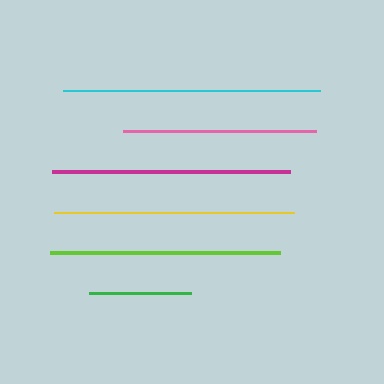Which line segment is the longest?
The cyan line is the longest at approximately 257 pixels.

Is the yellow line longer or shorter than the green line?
The yellow line is longer than the green line.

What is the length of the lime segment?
The lime segment is approximately 230 pixels long.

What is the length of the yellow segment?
The yellow segment is approximately 241 pixels long.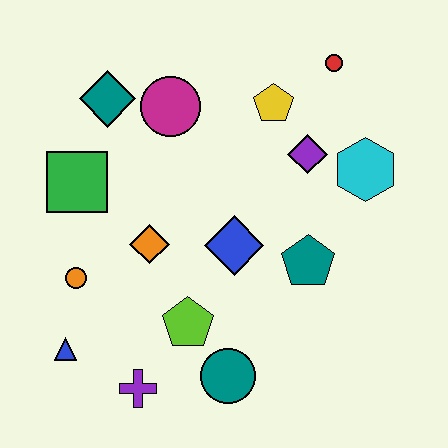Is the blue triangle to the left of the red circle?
Yes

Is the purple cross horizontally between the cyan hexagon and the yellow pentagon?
No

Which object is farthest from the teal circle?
The red circle is farthest from the teal circle.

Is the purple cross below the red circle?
Yes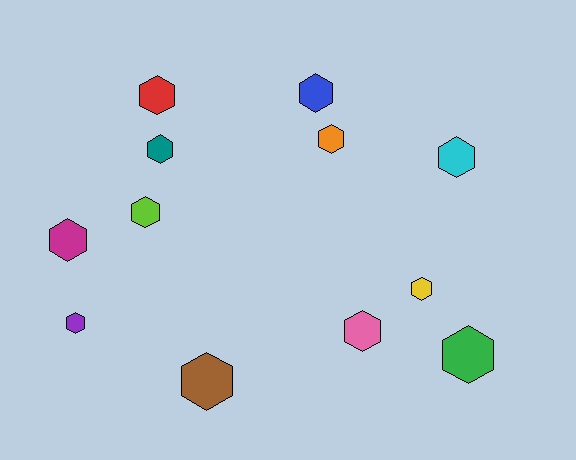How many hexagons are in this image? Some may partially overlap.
There are 12 hexagons.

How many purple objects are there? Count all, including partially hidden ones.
There is 1 purple object.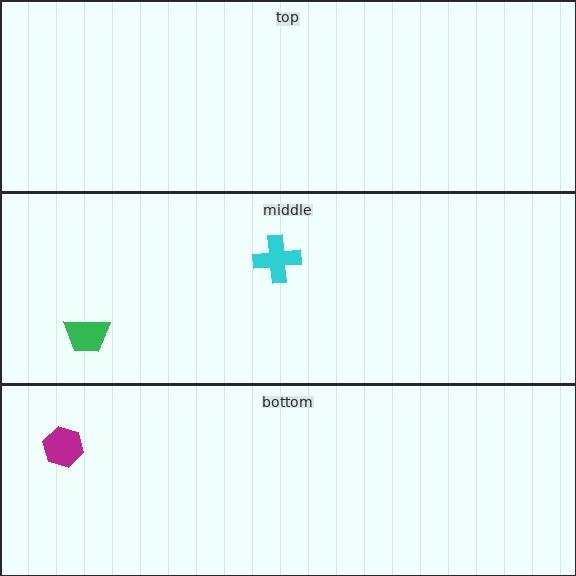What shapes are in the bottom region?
The magenta hexagon.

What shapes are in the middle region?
The green trapezoid, the cyan cross.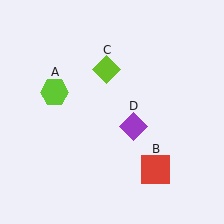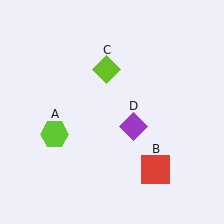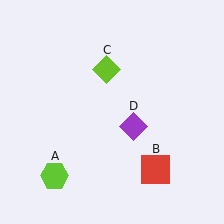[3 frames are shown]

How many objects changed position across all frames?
1 object changed position: lime hexagon (object A).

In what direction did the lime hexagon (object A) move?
The lime hexagon (object A) moved down.